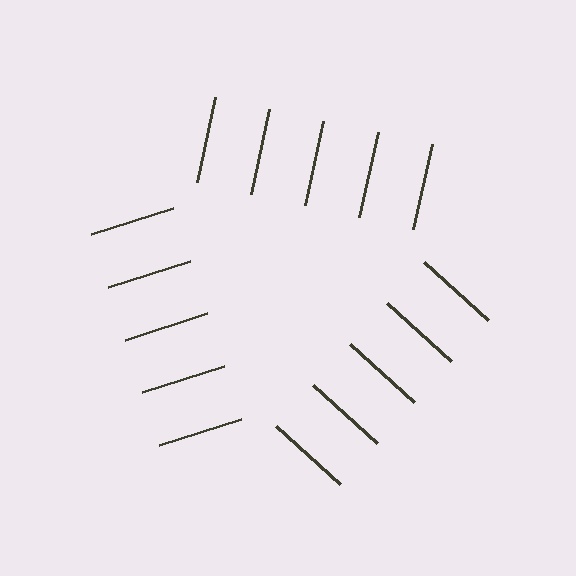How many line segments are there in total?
15 — 5 along each of the 3 edges.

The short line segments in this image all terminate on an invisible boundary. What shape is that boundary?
An illusory triangle — the line segments terminate on its edges but no continuous stroke is drawn.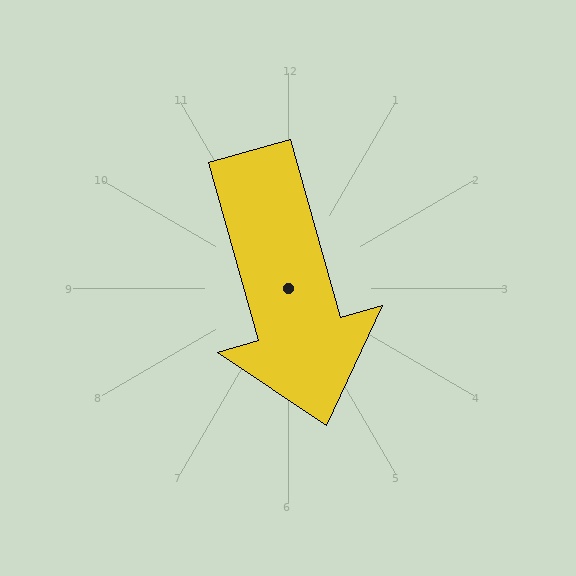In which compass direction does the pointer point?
South.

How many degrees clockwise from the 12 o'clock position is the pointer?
Approximately 164 degrees.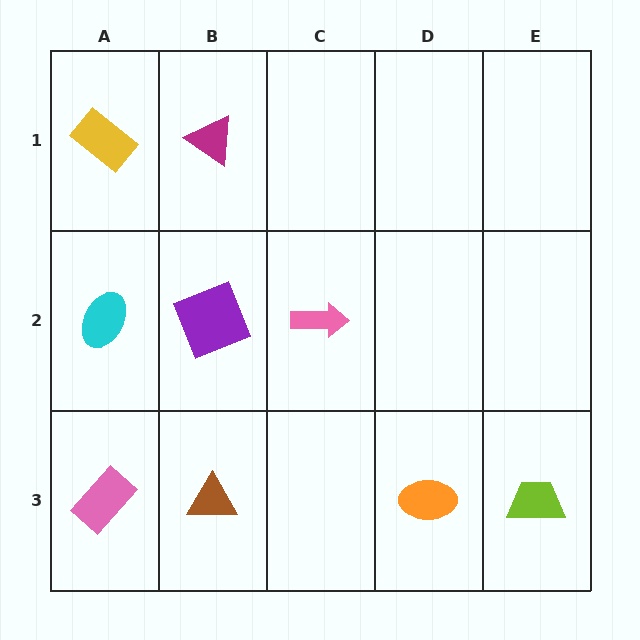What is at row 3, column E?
A lime trapezoid.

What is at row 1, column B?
A magenta triangle.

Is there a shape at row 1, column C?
No, that cell is empty.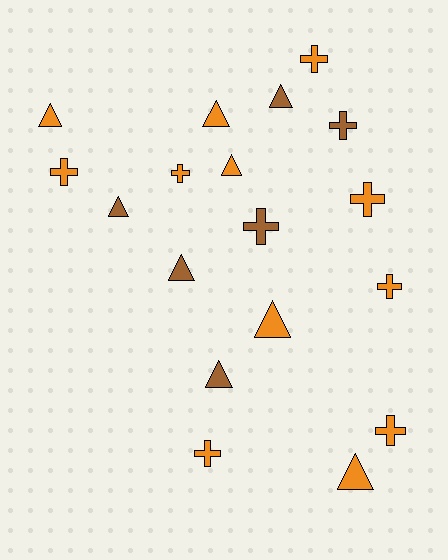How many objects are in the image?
There are 18 objects.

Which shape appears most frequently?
Cross, with 9 objects.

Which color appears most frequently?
Orange, with 12 objects.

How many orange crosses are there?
There are 7 orange crosses.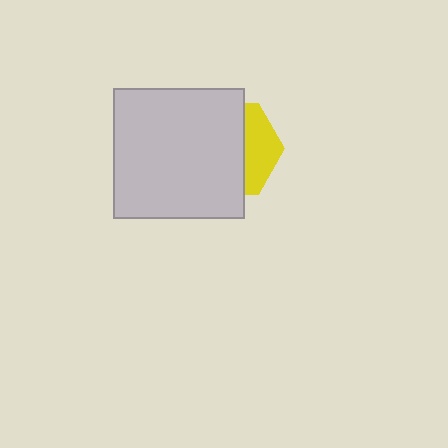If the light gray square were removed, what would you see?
You would see the complete yellow hexagon.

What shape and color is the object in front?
The object in front is a light gray square.